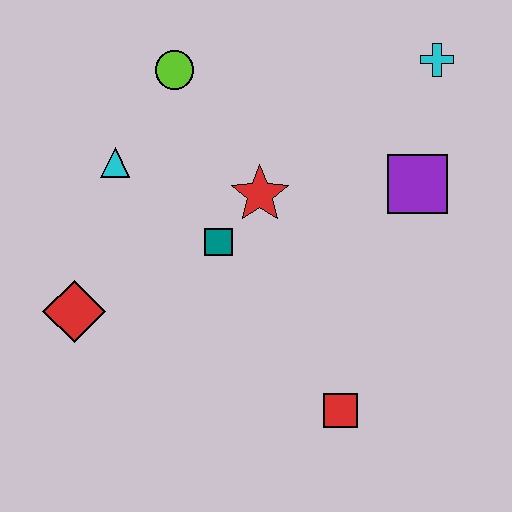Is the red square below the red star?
Yes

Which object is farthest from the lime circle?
The red square is farthest from the lime circle.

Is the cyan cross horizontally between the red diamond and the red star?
No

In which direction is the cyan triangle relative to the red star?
The cyan triangle is to the left of the red star.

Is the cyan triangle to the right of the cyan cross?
No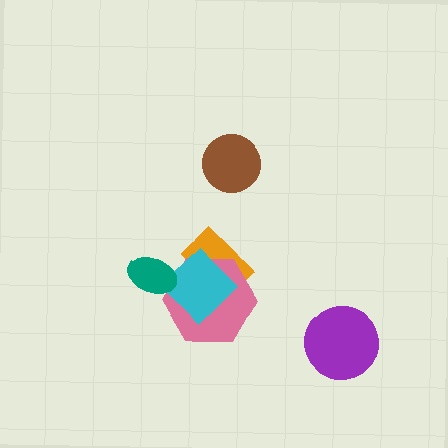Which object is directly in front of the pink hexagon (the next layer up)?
The cyan diamond is directly in front of the pink hexagon.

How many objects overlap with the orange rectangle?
2 objects overlap with the orange rectangle.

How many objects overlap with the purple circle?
0 objects overlap with the purple circle.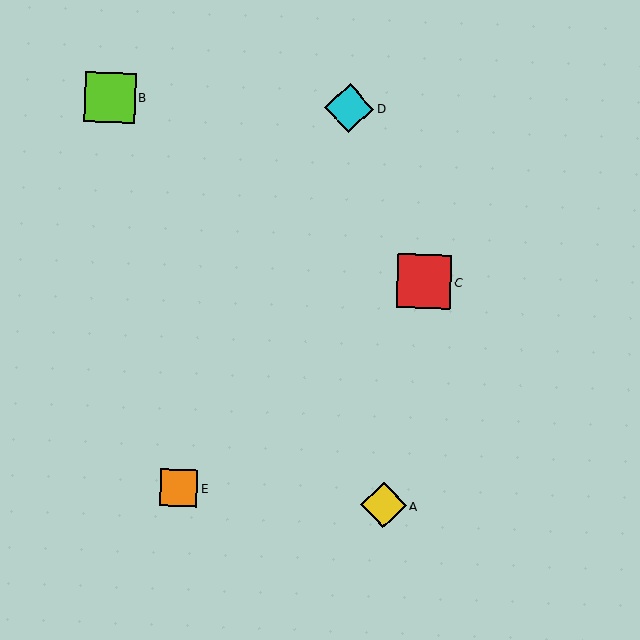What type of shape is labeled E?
Shape E is an orange square.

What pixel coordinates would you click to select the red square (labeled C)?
Click at (424, 282) to select the red square C.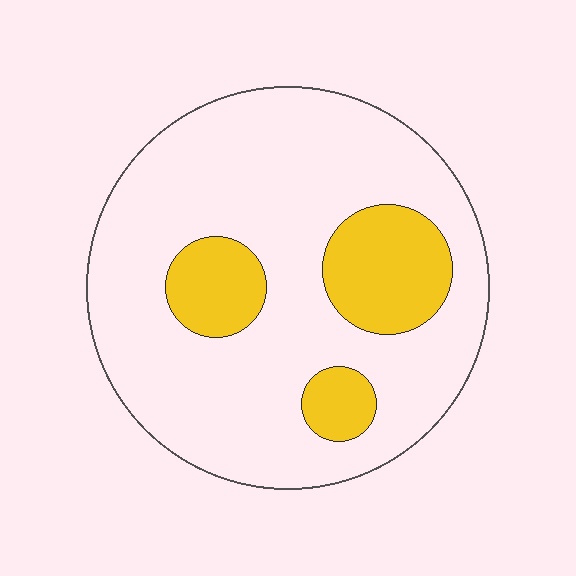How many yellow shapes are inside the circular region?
3.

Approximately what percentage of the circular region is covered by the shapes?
Approximately 20%.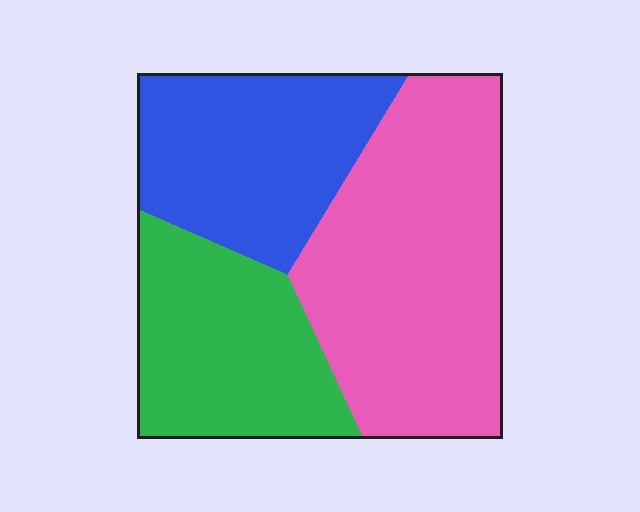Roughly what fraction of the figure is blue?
Blue covers roughly 30% of the figure.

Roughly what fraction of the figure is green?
Green takes up about one quarter (1/4) of the figure.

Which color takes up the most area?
Pink, at roughly 45%.